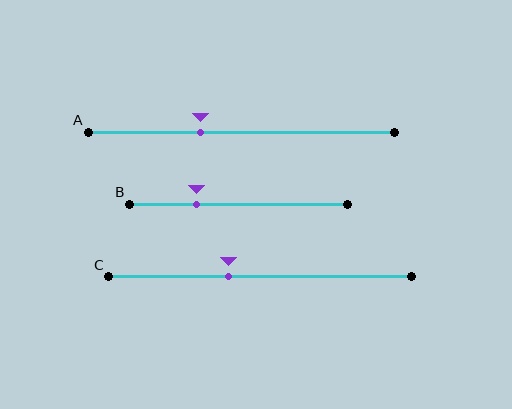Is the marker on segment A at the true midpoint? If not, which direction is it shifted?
No, the marker on segment A is shifted to the left by about 13% of the segment length.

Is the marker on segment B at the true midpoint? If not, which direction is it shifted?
No, the marker on segment B is shifted to the left by about 19% of the segment length.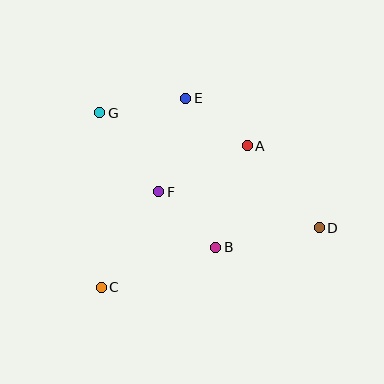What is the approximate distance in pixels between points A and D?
The distance between A and D is approximately 109 pixels.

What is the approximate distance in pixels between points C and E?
The distance between C and E is approximately 207 pixels.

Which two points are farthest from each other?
Points D and G are farthest from each other.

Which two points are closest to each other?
Points A and E are closest to each other.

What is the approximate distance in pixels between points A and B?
The distance between A and B is approximately 106 pixels.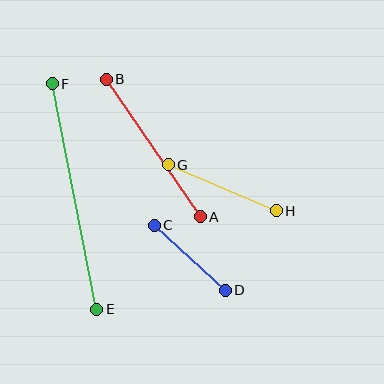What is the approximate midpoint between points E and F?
The midpoint is at approximately (75, 197) pixels.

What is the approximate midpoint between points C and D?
The midpoint is at approximately (190, 258) pixels.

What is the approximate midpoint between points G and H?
The midpoint is at approximately (222, 188) pixels.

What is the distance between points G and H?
The distance is approximately 117 pixels.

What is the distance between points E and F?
The distance is approximately 230 pixels.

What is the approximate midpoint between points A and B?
The midpoint is at approximately (153, 148) pixels.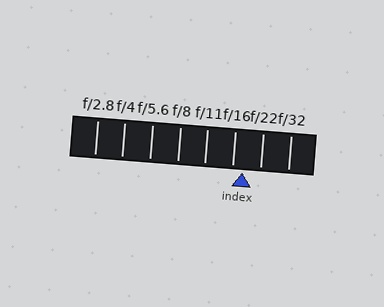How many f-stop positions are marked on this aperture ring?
There are 8 f-stop positions marked.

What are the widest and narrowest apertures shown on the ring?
The widest aperture shown is f/2.8 and the narrowest is f/32.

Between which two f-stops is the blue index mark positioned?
The index mark is between f/16 and f/22.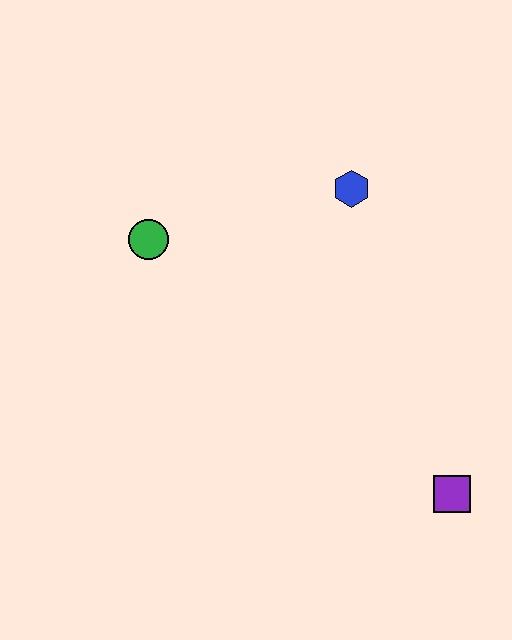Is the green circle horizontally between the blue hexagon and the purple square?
No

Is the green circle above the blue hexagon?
No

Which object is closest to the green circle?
The blue hexagon is closest to the green circle.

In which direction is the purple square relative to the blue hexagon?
The purple square is below the blue hexagon.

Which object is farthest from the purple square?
The green circle is farthest from the purple square.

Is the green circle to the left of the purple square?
Yes